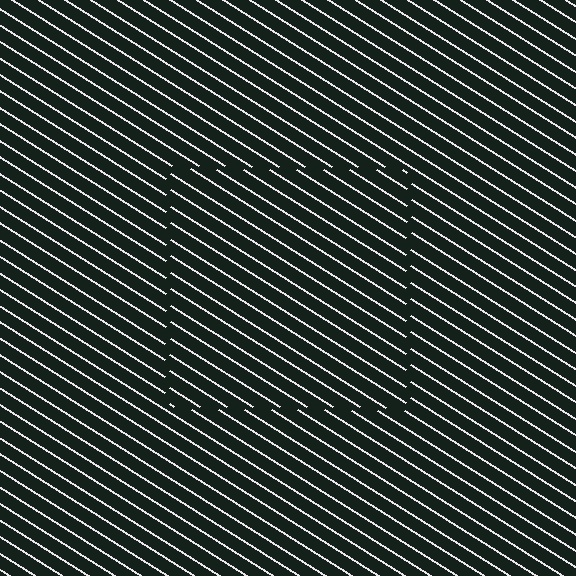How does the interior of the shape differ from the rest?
The interior of the shape contains the same grating, shifted by half a period — the contour is defined by the phase discontinuity where line-ends from the inner and outer gratings abut.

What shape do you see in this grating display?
An illusory square. The interior of the shape contains the same grating, shifted by half a period — the contour is defined by the phase discontinuity where line-ends from the inner and outer gratings abut.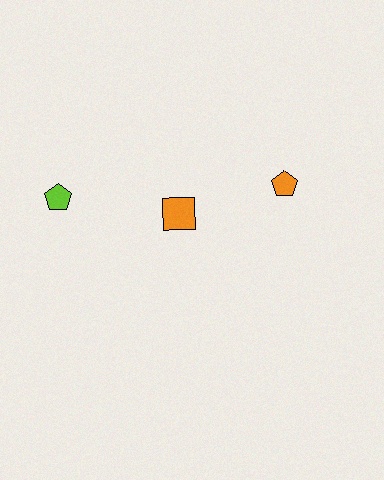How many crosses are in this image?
There are no crosses.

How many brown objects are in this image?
There are no brown objects.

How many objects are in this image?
There are 3 objects.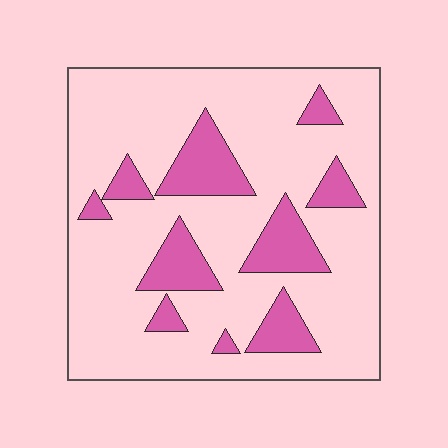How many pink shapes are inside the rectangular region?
10.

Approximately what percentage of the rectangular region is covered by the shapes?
Approximately 20%.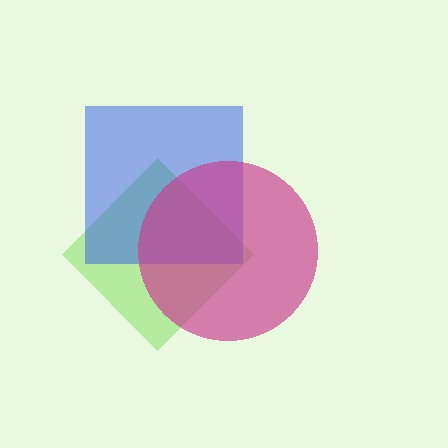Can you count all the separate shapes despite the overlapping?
Yes, there are 3 separate shapes.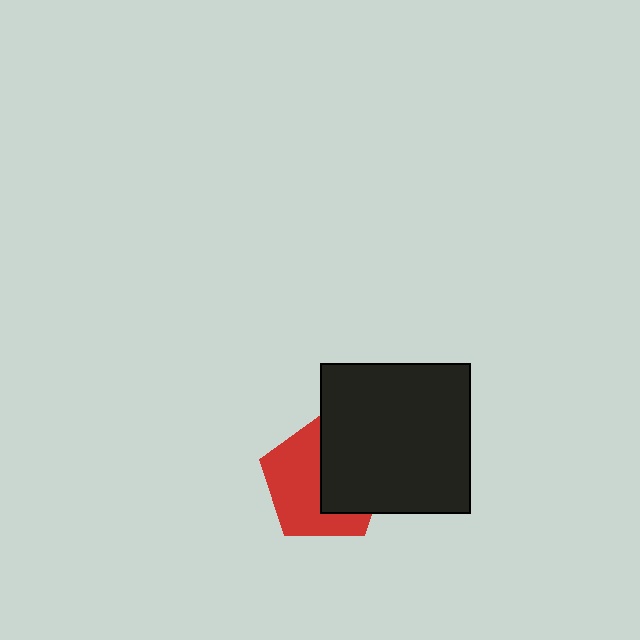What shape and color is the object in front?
The object in front is a black square.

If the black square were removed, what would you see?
You would see the complete red pentagon.